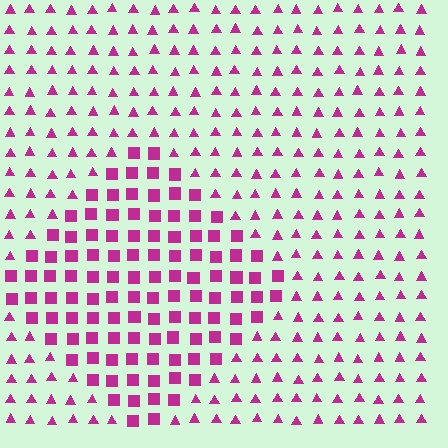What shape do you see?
I see a diamond.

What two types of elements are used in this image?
The image uses squares inside the diamond region and triangles outside it.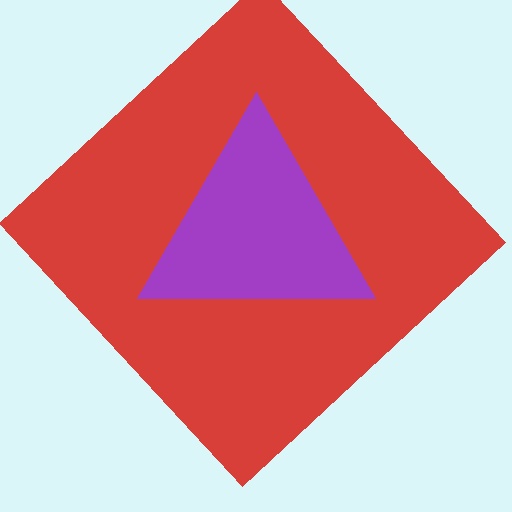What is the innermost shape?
The purple triangle.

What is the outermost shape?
The red diamond.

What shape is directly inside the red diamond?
The purple triangle.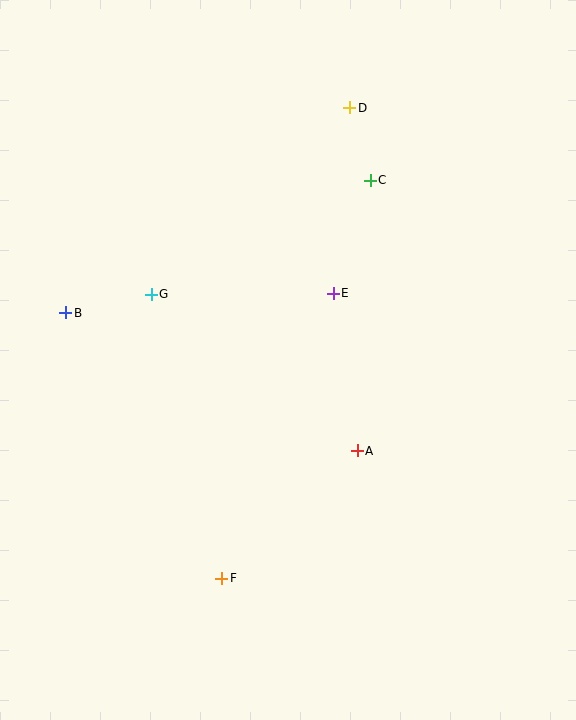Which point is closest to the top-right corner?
Point D is closest to the top-right corner.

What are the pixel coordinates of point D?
Point D is at (350, 108).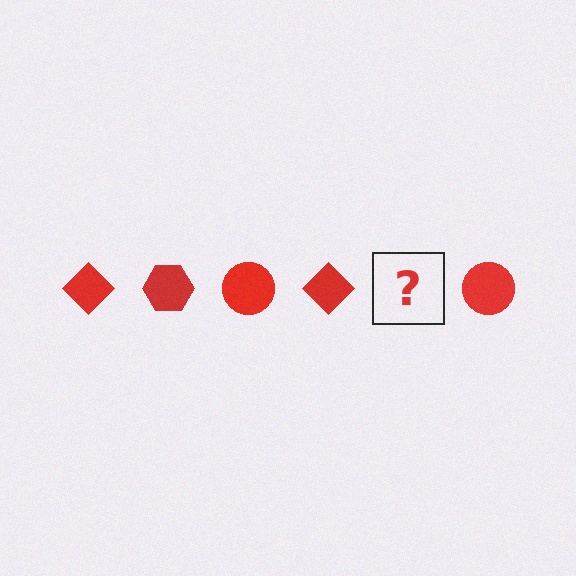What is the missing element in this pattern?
The missing element is a red hexagon.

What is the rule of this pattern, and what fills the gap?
The rule is that the pattern cycles through diamond, hexagon, circle shapes in red. The gap should be filled with a red hexagon.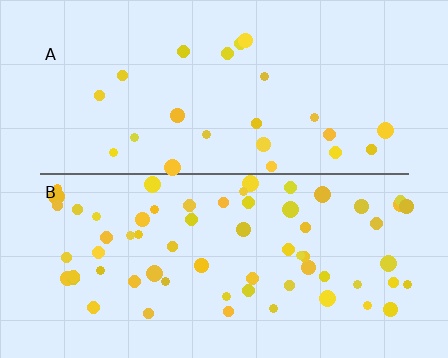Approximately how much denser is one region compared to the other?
Approximately 2.7× — region B over region A.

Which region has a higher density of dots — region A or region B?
B (the bottom).